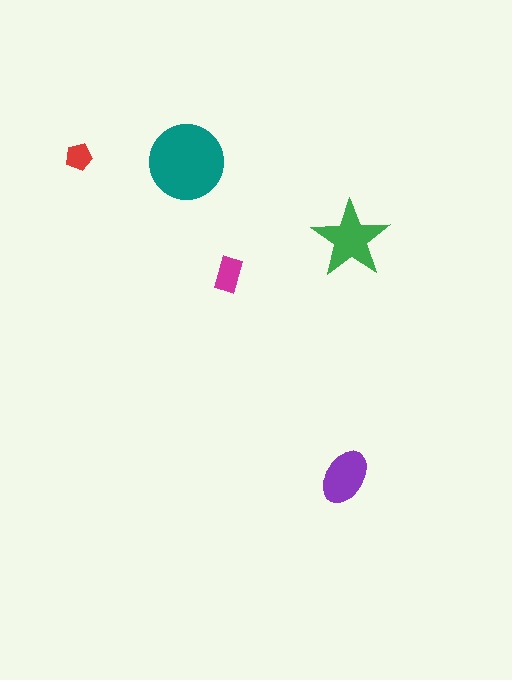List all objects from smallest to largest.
The red pentagon, the magenta rectangle, the purple ellipse, the green star, the teal circle.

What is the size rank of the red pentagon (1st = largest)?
5th.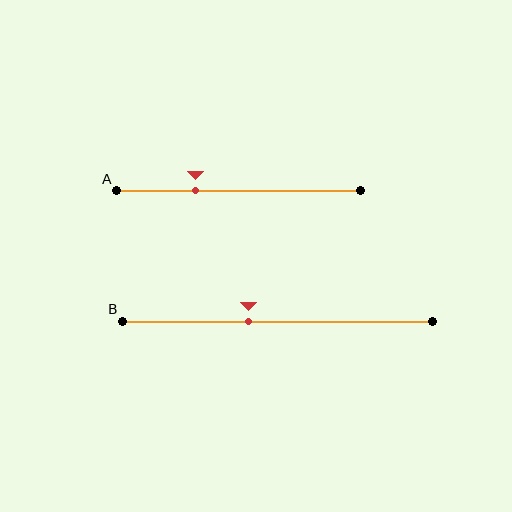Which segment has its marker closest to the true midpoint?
Segment B has its marker closest to the true midpoint.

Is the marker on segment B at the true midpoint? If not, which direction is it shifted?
No, the marker on segment B is shifted to the left by about 9% of the segment length.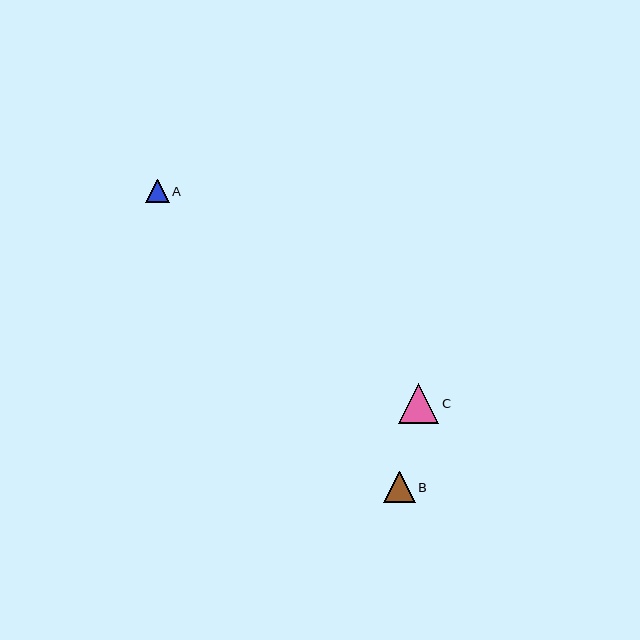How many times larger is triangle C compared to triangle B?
Triangle C is approximately 1.3 times the size of triangle B.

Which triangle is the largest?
Triangle C is the largest with a size of approximately 40 pixels.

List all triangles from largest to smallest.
From largest to smallest: C, B, A.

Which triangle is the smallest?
Triangle A is the smallest with a size of approximately 23 pixels.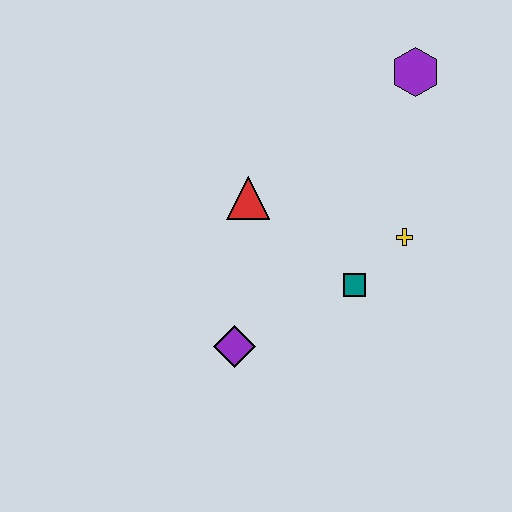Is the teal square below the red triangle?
Yes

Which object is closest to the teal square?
The yellow cross is closest to the teal square.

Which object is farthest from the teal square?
The purple hexagon is farthest from the teal square.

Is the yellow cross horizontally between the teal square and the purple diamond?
No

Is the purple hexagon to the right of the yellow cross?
Yes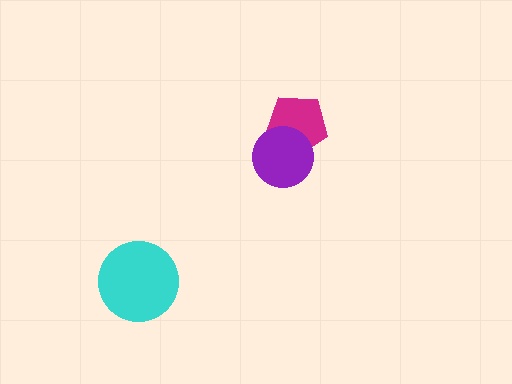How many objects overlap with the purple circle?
1 object overlaps with the purple circle.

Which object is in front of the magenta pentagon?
The purple circle is in front of the magenta pentagon.